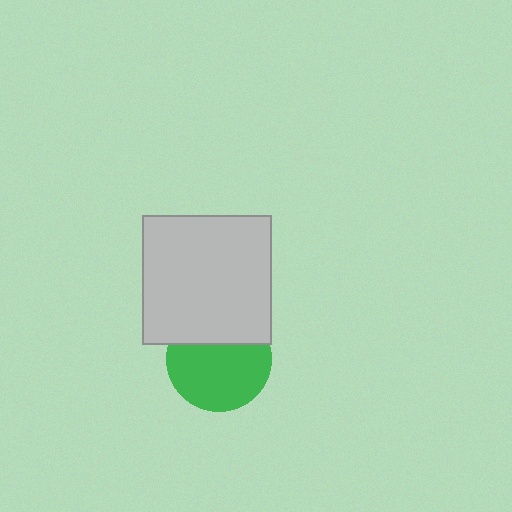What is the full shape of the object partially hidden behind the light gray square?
The partially hidden object is a green circle.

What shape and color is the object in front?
The object in front is a light gray square.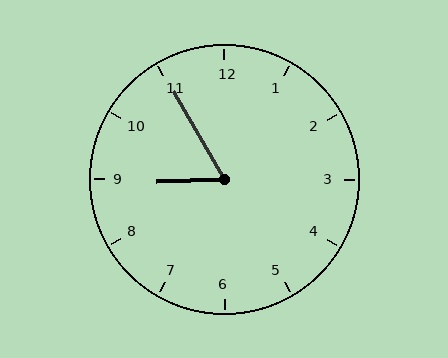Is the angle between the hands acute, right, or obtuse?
It is acute.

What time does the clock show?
8:55.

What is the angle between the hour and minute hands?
Approximately 62 degrees.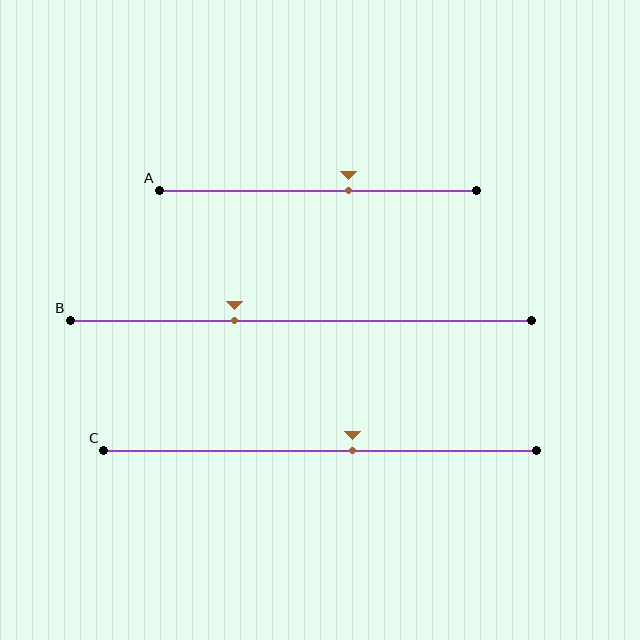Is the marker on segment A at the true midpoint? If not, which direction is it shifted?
No, the marker on segment A is shifted to the right by about 10% of the segment length.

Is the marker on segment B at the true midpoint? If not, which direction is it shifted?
No, the marker on segment B is shifted to the left by about 14% of the segment length.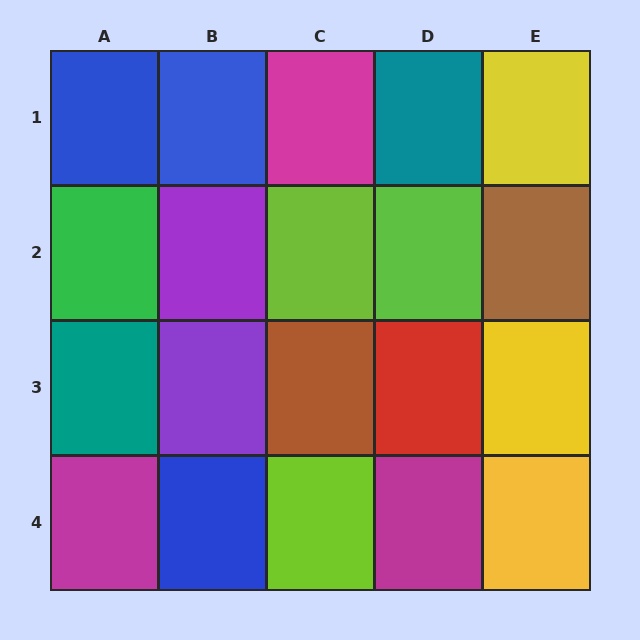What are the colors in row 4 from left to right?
Magenta, blue, lime, magenta, yellow.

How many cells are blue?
3 cells are blue.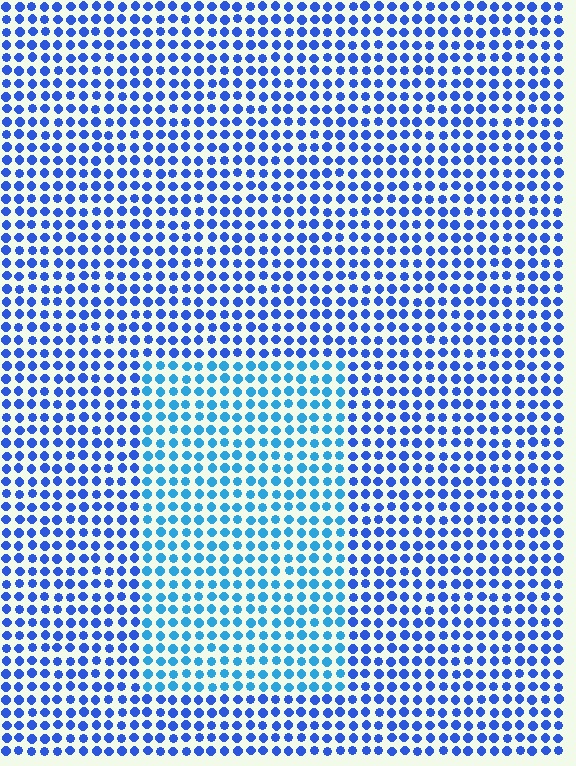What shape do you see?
I see a rectangle.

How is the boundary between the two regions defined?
The boundary is defined purely by a slight shift in hue (about 27 degrees). Spacing, size, and orientation are identical on both sides.